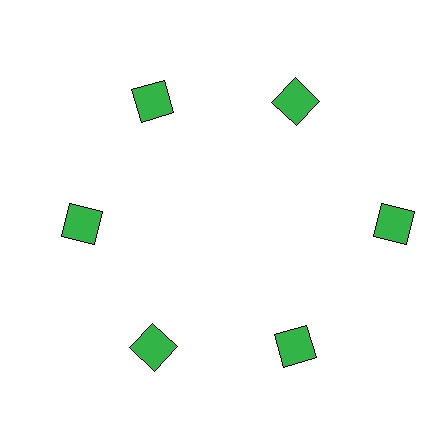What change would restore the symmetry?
The symmetry would be restored by moving it inward, back onto the ring so that all 6 diamonds sit at equal angles and equal distance from the center.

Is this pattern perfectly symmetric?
No. The 6 green diamonds are arranged in a ring, but one element near the 3 o'clock position is pushed outward from the center, breaking the 6-fold rotational symmetry.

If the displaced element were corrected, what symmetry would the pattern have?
It would have 6-fold rotational symmetry — the pattern would map onto itself every 60 degrees.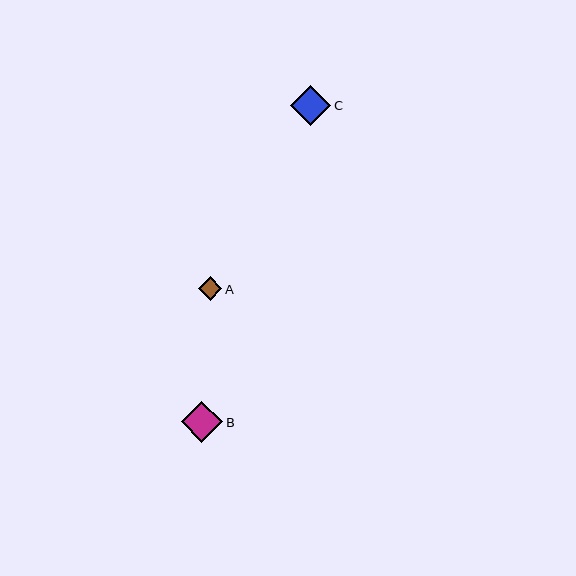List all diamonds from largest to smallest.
From largest to smallest: B, C, A.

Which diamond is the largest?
Diamond B is the largest with a size of approximately 41 pixels.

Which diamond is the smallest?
Diamond A is the smallest with a size of approximately 24 pixels.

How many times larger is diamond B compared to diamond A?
Diamond B is approximately 1.8 times the size of diamond A.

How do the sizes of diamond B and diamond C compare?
Diamond B and diamond C are approximately the same size.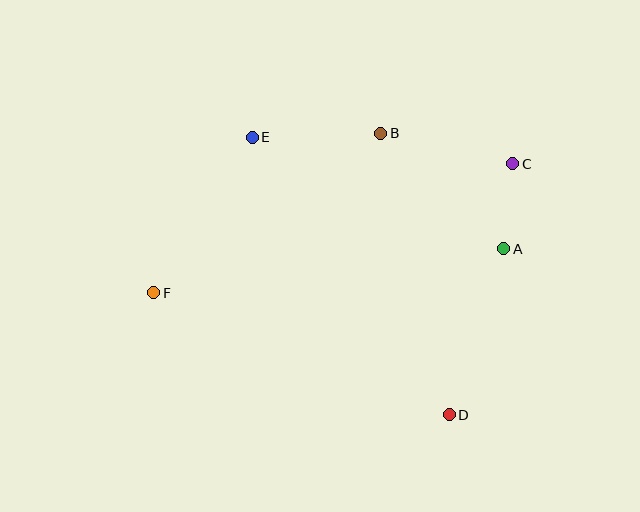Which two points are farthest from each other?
Points C and F are farthest from each other.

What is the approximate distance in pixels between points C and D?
The distance between C and D is approximately 259 pixels.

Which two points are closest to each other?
Points A and C are closest to each other.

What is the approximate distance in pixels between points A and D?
The distance between A and D is approximately 175 pixels.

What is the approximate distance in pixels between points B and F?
The distance between B and F is approximately 278 pixels.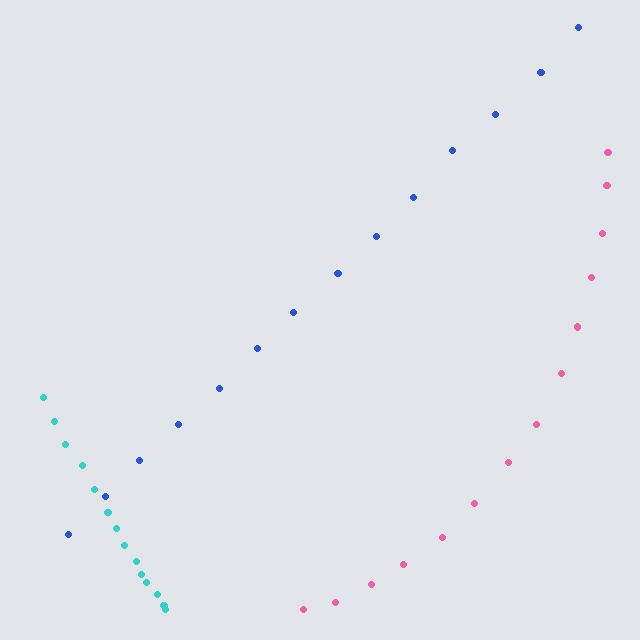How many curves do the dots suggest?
There are 3 distinct paths.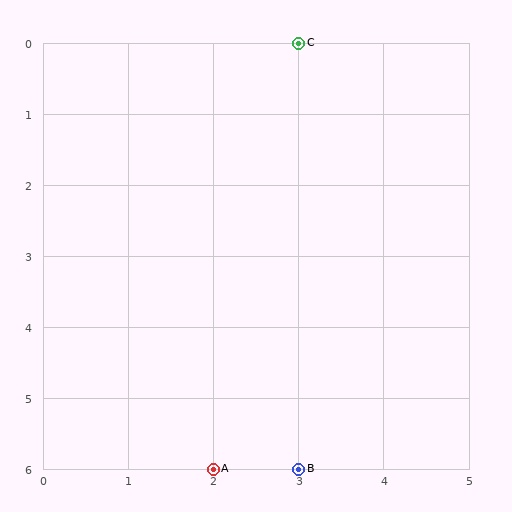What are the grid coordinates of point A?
Point A is at grid coordinates (2, 6).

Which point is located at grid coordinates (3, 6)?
Point B is at (3, 6).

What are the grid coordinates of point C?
Point C is at grid coordinates (3, 0).